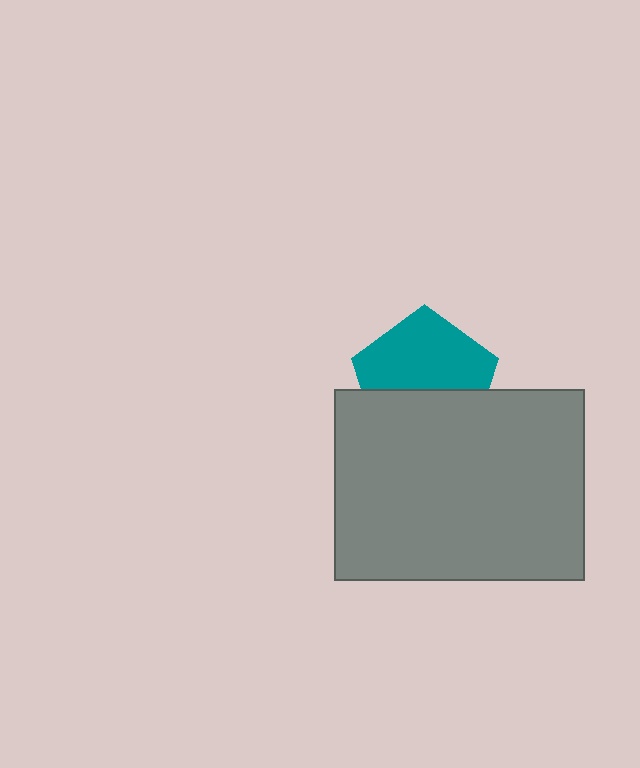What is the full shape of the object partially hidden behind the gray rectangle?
The partially hidden object is a teal pentagon.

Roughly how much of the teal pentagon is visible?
About half of it is visible (roughly 57%).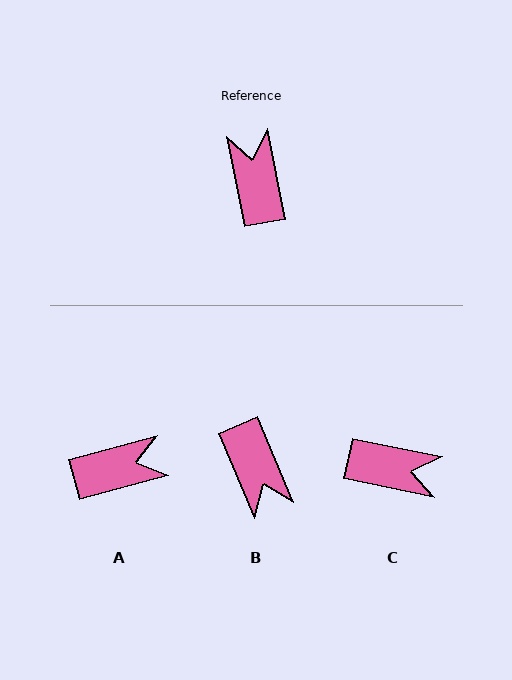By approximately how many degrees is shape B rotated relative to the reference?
Approximately 168 degrees clockwise.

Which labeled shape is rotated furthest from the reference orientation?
B, about 168 degrees away.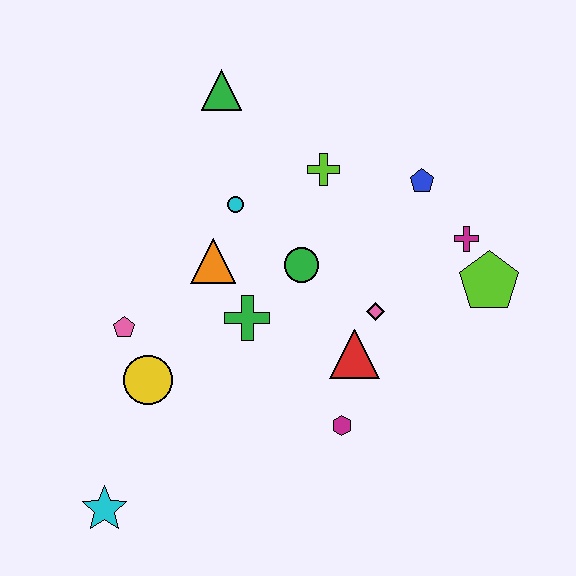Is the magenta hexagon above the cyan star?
Yes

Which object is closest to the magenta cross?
The lime pentagon is closest to the magenta cross.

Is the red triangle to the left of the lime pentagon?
Yes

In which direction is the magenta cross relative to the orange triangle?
The magenta cross is to the right of the orange triangle.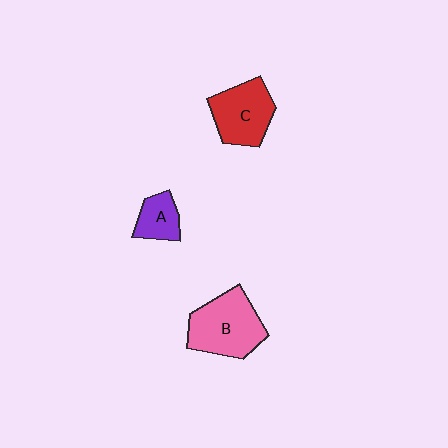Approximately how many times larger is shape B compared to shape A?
Approximately 2.3 times.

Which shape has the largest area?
Shape B (pink).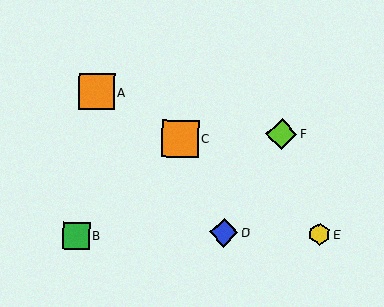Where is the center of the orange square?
The center of the orange square is at (180, 139).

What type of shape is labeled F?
Shape F is a lime diamond.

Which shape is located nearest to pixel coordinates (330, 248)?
The yellow hexagon (labeled E) at (320, 234) is nearest to that location.